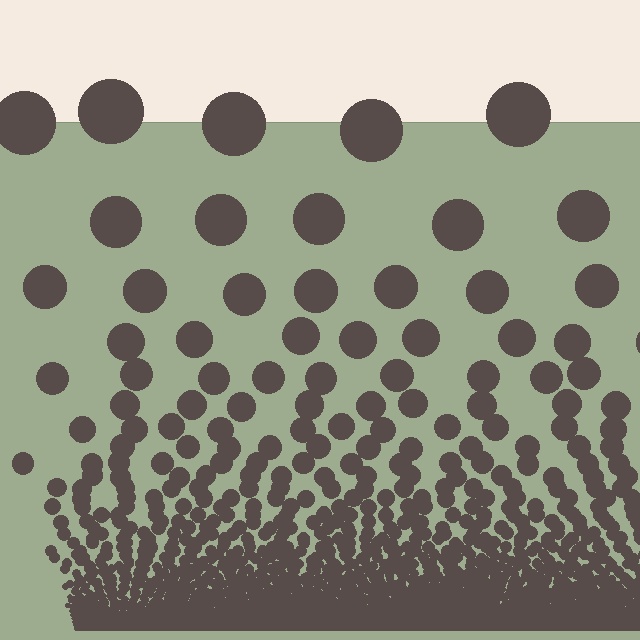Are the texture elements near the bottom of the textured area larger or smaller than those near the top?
Smaller. The gradient is inverted — elements near the bottom are smaller and denser.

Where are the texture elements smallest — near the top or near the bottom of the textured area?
Near the bottom.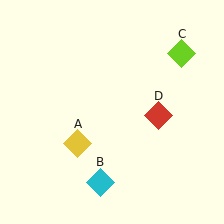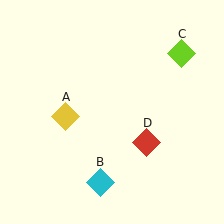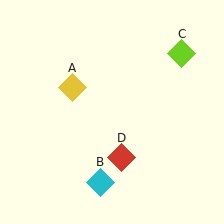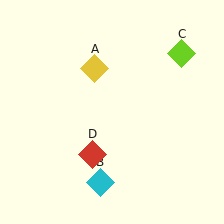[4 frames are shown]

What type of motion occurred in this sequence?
The yellow diamond (object A), red diamond (object D) rotated clockwise around the center of the scene.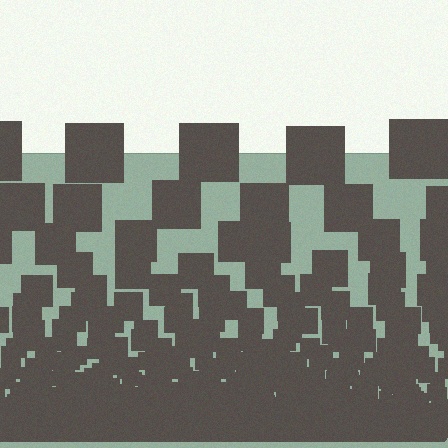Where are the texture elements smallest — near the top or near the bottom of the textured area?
Near the bottom.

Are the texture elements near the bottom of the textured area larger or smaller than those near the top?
Smaller. The gradient is inverted — elements near the bottom are smaller and denser.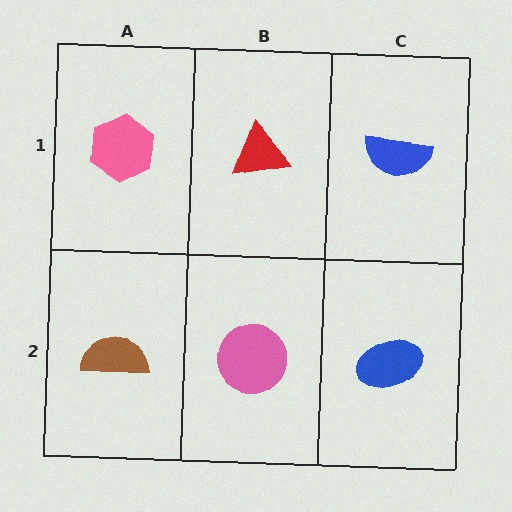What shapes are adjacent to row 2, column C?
A blue semicircle (row 1, column C), a pink circle (row 2, column B).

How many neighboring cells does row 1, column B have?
3.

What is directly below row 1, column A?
A brown semicircle.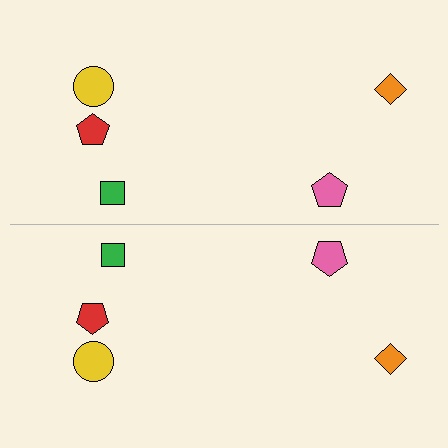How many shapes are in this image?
There are 10 shapes in this image.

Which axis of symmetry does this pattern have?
The pattern has a horizontal axis of symmetry running through the center of the image.